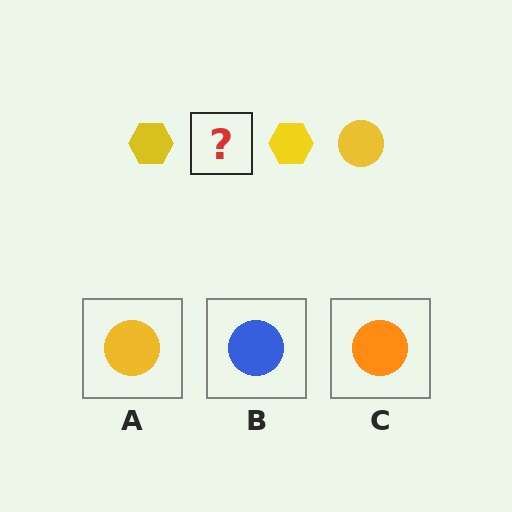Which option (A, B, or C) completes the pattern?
A.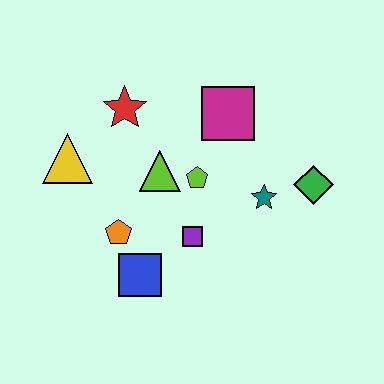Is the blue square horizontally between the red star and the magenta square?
Yes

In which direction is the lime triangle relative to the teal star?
The lime triangle is to the left of the teal star.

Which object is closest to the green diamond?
The teal star is closest to the green diamond.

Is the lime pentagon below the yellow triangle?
Yes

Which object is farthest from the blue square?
The green diamond is farthest from the blue square.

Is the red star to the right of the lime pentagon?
No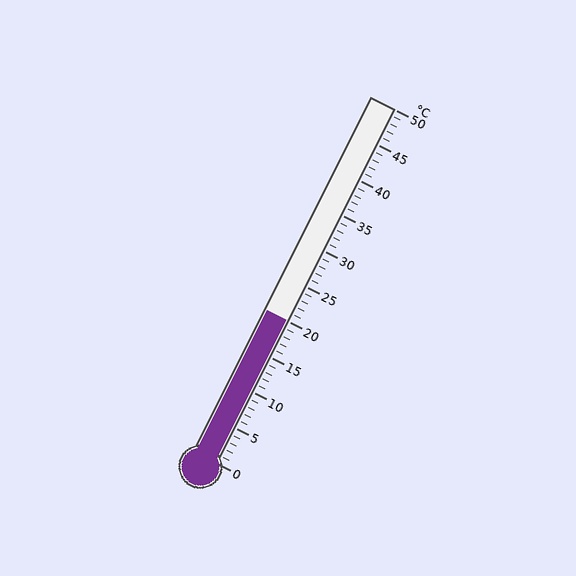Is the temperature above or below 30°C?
The temperature is below 30°C.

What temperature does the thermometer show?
The thermometer shows approximately 20°C.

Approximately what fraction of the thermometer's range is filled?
The thermometer is filled to approximately 40% of its range.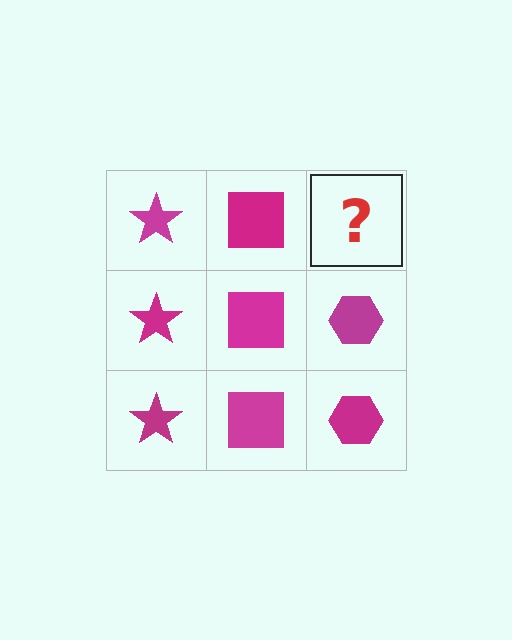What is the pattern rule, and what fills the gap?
The rule is that each column has a consistent shape. The gap should be filled with a magenta hexagon.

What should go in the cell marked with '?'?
The missing cell should contain a magenta hexagon.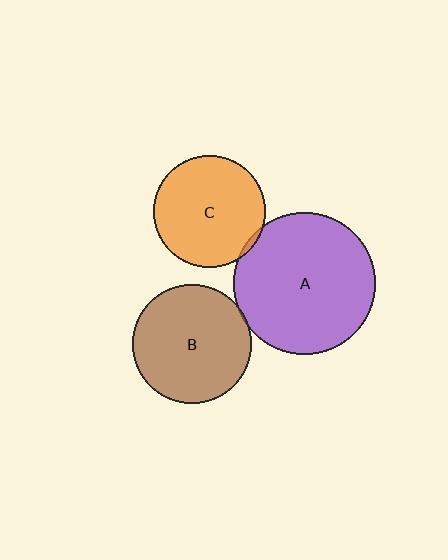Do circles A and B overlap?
Yes.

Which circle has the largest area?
Circle A (purple).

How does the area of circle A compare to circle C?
Approximately 1.6 times.